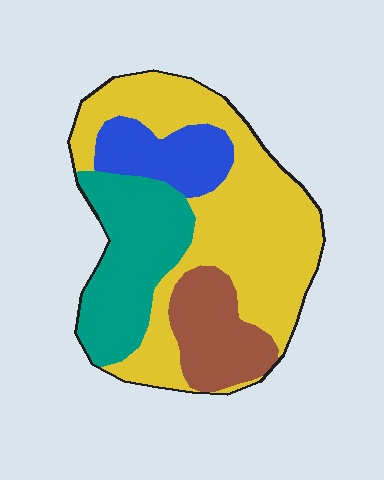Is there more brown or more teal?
Teal.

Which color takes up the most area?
Yellow, at roughly 50%.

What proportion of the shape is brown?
Brown covers 15% of the shape.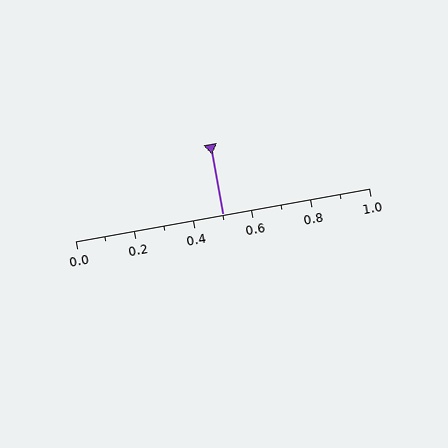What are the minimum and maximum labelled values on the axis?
The axis runs from 0.0 to 1.0.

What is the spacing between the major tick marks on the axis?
The major ticks are spaced 0.2 apart.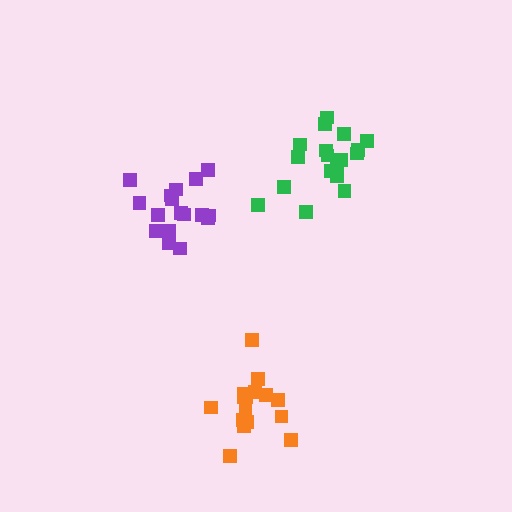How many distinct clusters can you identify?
There are 3 distinct clusters.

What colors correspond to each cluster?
The clusters are colored: green, purple, orange.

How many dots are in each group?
Group 1: 19 dots, Group 2: 17 dots, Group 3: 16 dots (52 total).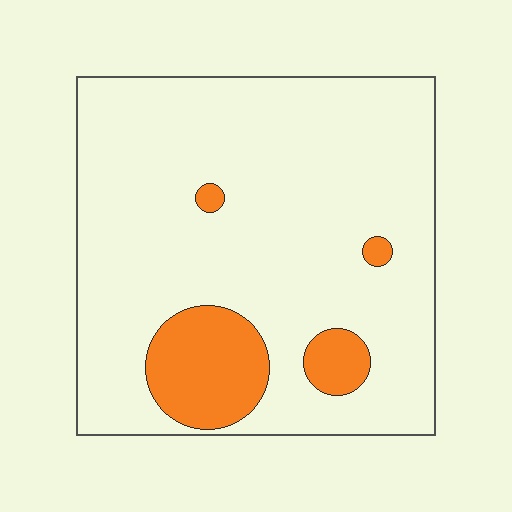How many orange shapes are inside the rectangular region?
4.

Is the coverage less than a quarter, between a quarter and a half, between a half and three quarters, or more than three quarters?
Less than a quarter.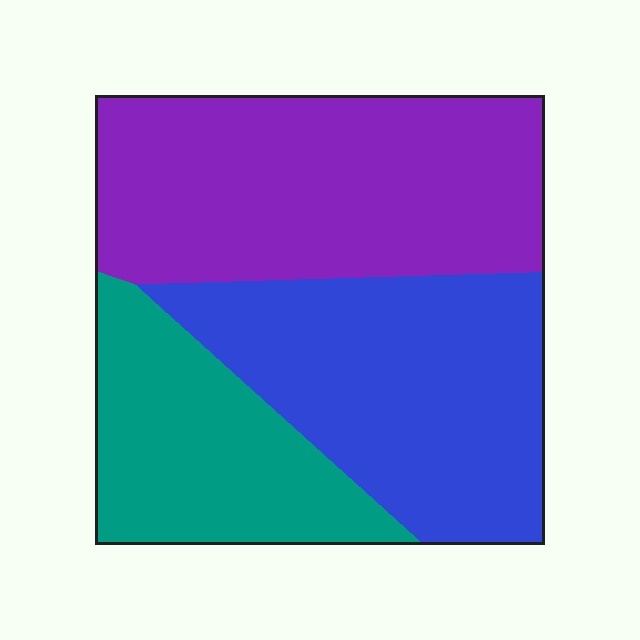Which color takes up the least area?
Teal, at roughly 25%.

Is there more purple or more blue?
Purple.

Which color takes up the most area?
Purple, at roughly 40%.